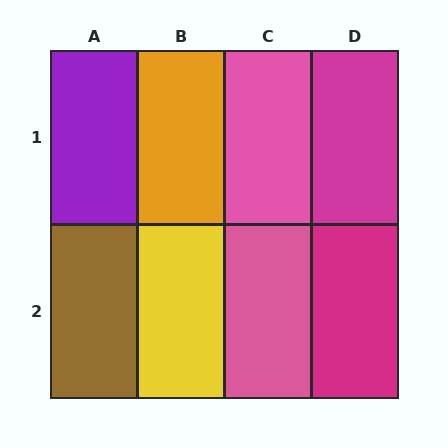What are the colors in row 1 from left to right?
Purple, orange, pink, magenta.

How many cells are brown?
1 cell is brown.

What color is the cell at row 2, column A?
Brown.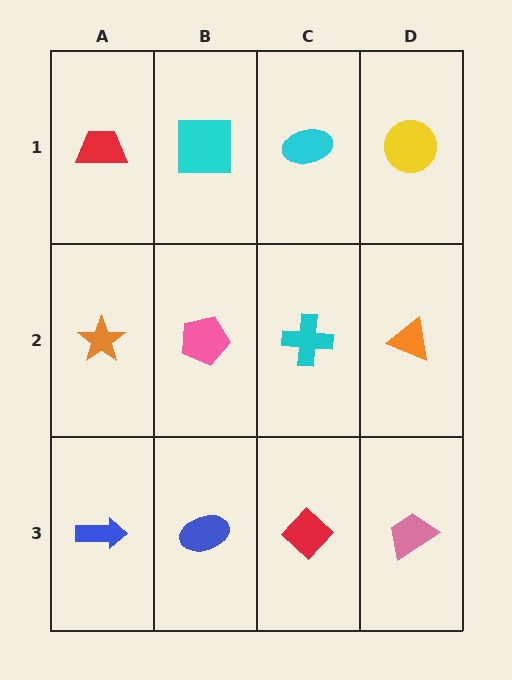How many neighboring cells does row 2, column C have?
4.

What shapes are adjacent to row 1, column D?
An orange triangle (row 2, column D), a cyan ellipse (row 1, column C).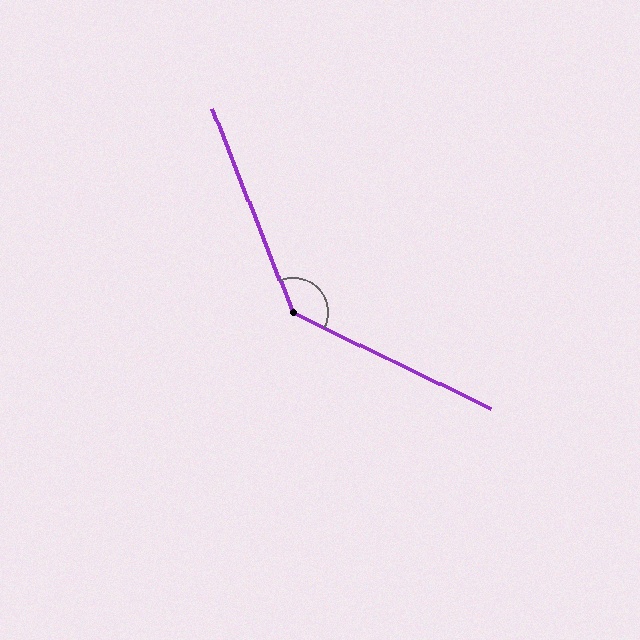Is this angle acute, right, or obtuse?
It is obtuse.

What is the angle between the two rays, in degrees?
Approximately 138 degrees.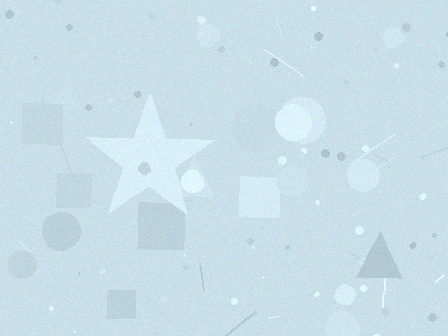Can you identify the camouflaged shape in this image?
The camouflaged shape is a star.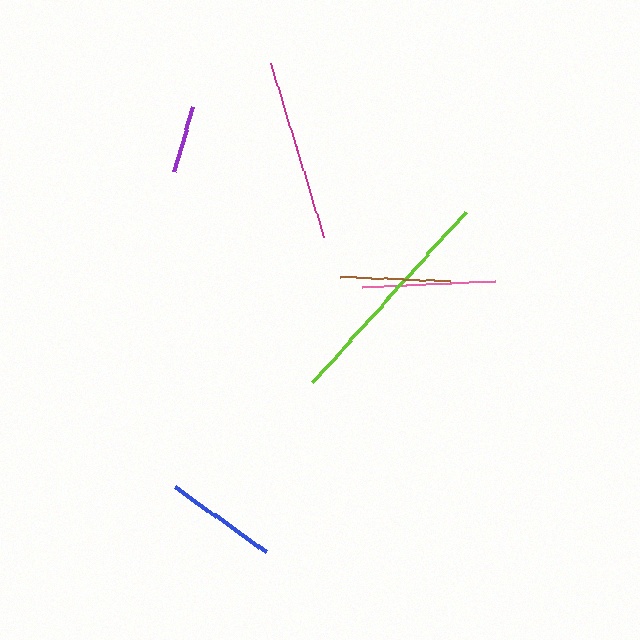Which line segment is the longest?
The lime line is the longest at approximately 229 pixels.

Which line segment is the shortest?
The purple line is the shortest at approximately 68 pixels.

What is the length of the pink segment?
The pink segment is approximately 134 pixels long.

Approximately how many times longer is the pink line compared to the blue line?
The pink line is approximately 1.2 times the length of the blue line.